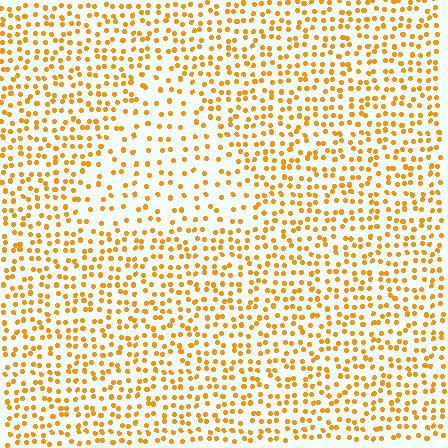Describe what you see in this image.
The image contains small orange elements arranged at two different densities. A triangle-shaped region is visible where the elements are less densely packed than the surrounding area.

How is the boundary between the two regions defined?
The boundary is defined by a change in element density (approximately 1.9x ratio). All elements are the same color, size, and shape.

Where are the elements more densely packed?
The elements are more densely packed outside the triangle boundary.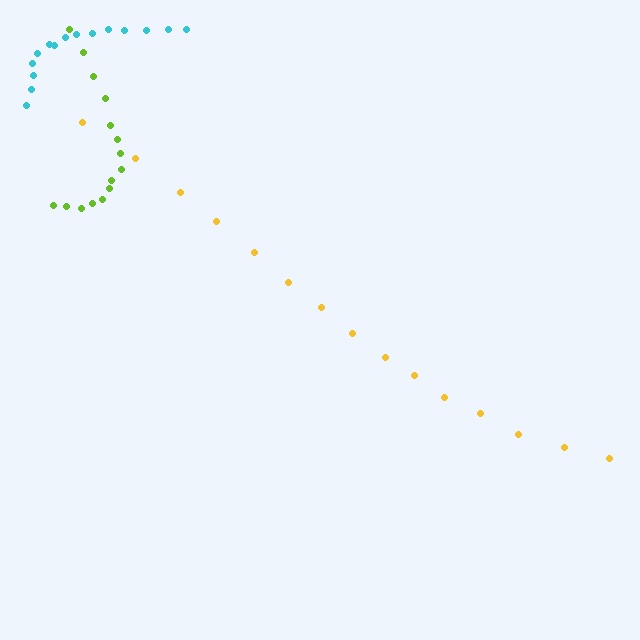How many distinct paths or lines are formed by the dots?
There are 3 distinct paths.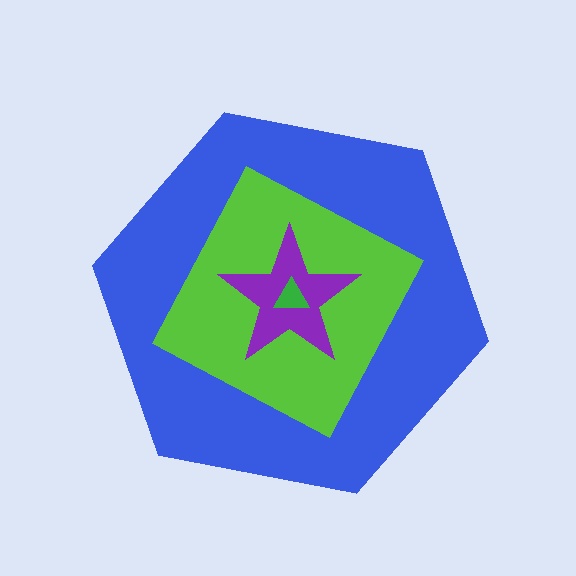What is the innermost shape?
The green triangle.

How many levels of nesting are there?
4.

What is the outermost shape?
The blue hexagon.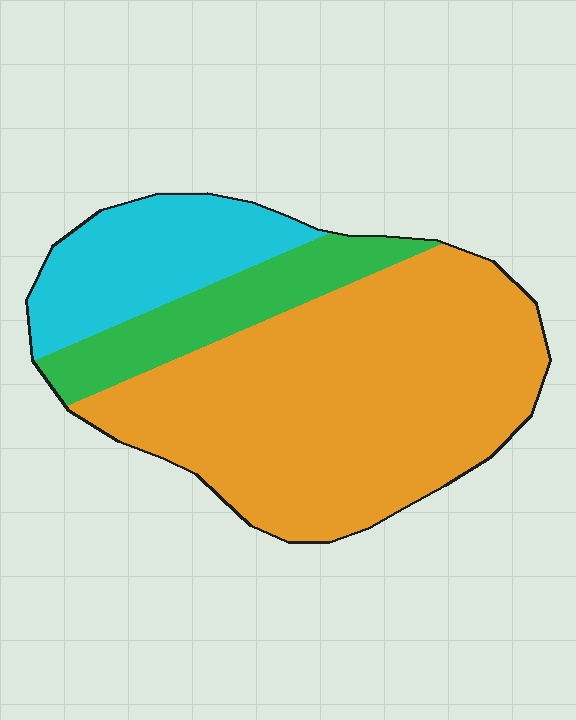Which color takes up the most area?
Orange, at roughly 65%.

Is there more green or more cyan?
Cyan.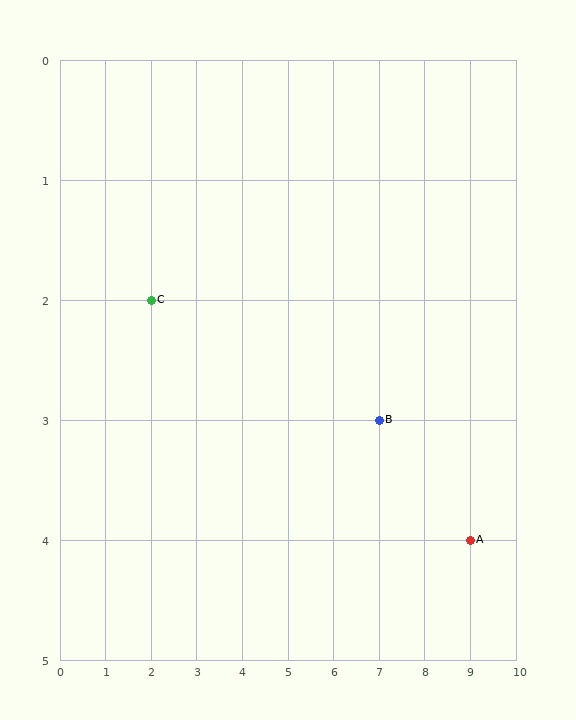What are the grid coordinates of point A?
Point A is at grid coordinates (9, 4).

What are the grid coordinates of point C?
Point C is at grid coordinates (2, 2).